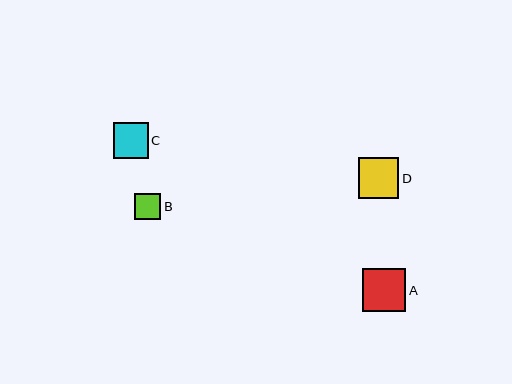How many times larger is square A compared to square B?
Square A is approximately 1.6 times the size of square B.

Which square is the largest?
Square A is the largest with a size of approximately 43 pixels.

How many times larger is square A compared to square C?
Square A is approximately 1.2 times the size of square C.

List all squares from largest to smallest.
From largest to smallest: A, D, C, B.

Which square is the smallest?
Square B is the smallest with a size of approximately 26 pixels.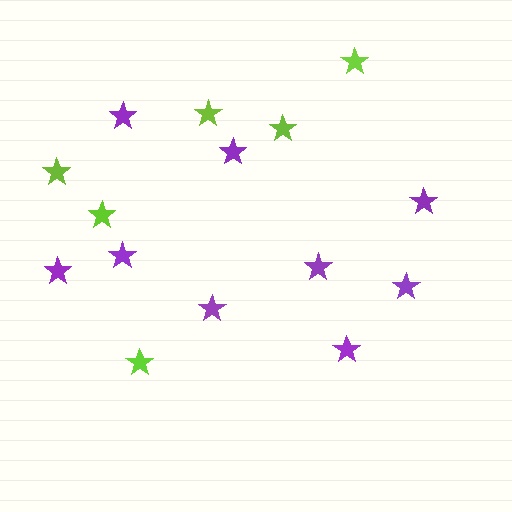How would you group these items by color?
There are 2 groups: one group of lime stars (6) and one group of purple stars (9).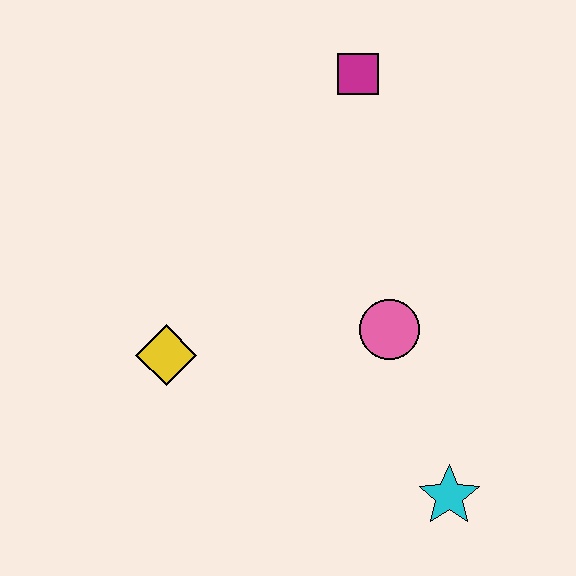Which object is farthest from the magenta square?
The cyan star is farthest from the magenta square.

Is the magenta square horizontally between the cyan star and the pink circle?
No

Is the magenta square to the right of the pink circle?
No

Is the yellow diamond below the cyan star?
No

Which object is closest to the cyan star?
The pink circle is closest to the cyan star.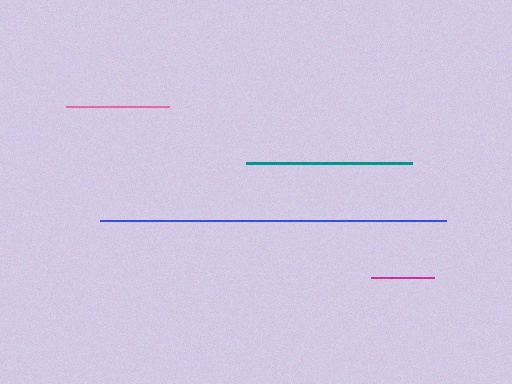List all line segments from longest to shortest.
From longest to shortest: blue, teal, pink, magenta.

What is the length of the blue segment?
The blue segment is approximately 346 pixels long.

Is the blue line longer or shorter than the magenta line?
The blue line is longer than the magenta line.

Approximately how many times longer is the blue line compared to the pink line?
The blue line is approximately 3.4 times the length of the pink line.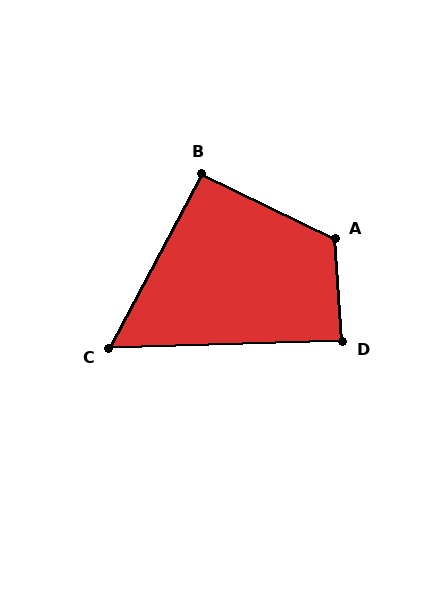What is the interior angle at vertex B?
Approximately 92 degrees (approximately right).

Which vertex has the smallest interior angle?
C, at approximately 60 degrees.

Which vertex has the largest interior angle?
A, at approximately 120 degrees.